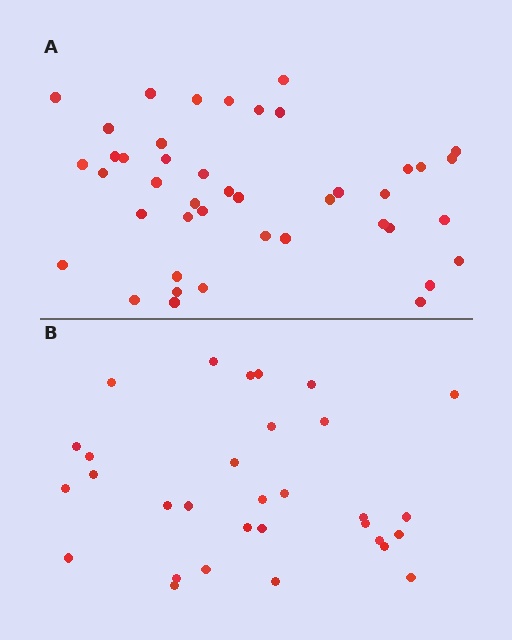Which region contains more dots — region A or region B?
Region A (the top region) has more dots.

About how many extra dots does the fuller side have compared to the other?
Region A has roughly 12 or so more dots than region B.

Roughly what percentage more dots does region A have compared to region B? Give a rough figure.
About 40% more.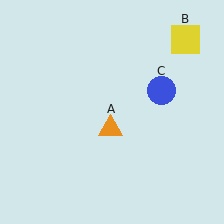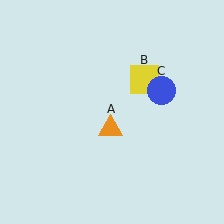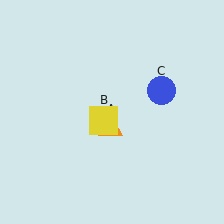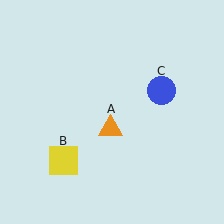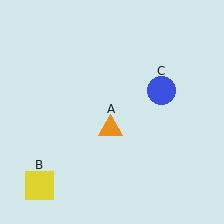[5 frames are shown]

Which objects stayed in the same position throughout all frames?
Orange triangle (object A) and blue circle (object C) remained stationary.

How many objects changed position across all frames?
1 object changed position: yellow square (object B).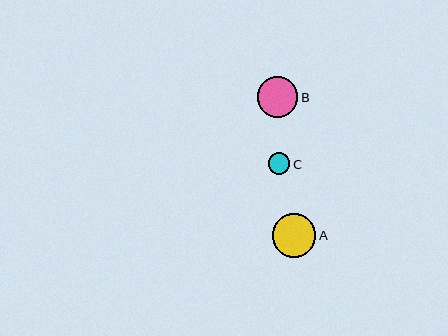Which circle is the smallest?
Circle C is the smallest with a size of approximately 21 pixels.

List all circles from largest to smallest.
From largest to smallest: A, B, C.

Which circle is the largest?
Circle A is the largest with a size of approximately 43 pixels.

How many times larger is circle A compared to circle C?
Circle A is approximately 2.0 times the size of circle C.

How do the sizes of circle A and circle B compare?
Circle A and circle B are approximately the same size.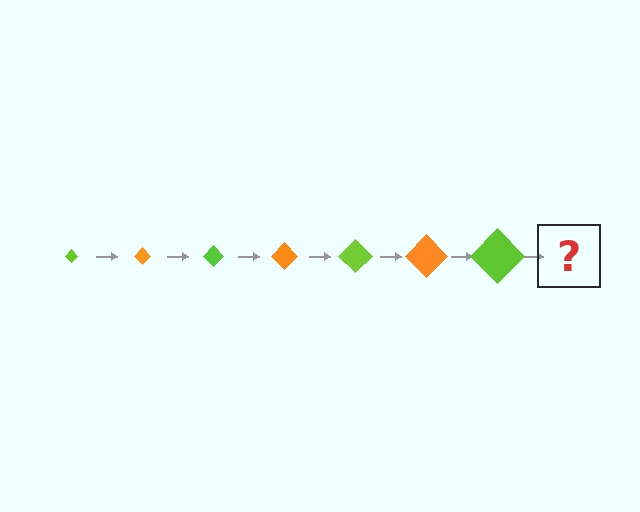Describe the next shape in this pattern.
It should be an orange diamond, larger than the previous one.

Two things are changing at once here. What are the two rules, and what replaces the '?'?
The two rules are that the diamond grows larger each step and the color cycles through lime and orange. The '?' should be an orange diamond, larger than the previous one.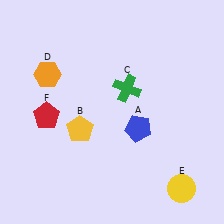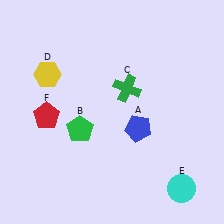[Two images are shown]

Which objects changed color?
B changed from yellow to green. D changed from orange to yellow. E changed from yellow to cyan.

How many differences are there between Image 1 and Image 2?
There are 3 differences between the two images.